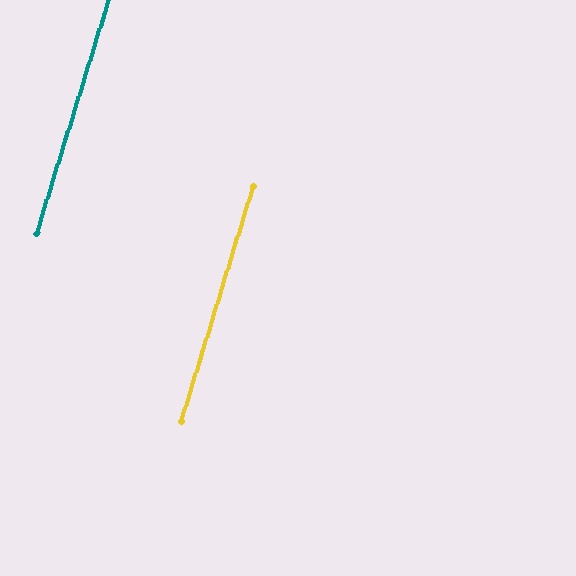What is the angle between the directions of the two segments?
Approximately 0 degrees.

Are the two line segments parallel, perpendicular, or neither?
Parallel — their directions differ by only 0.1°.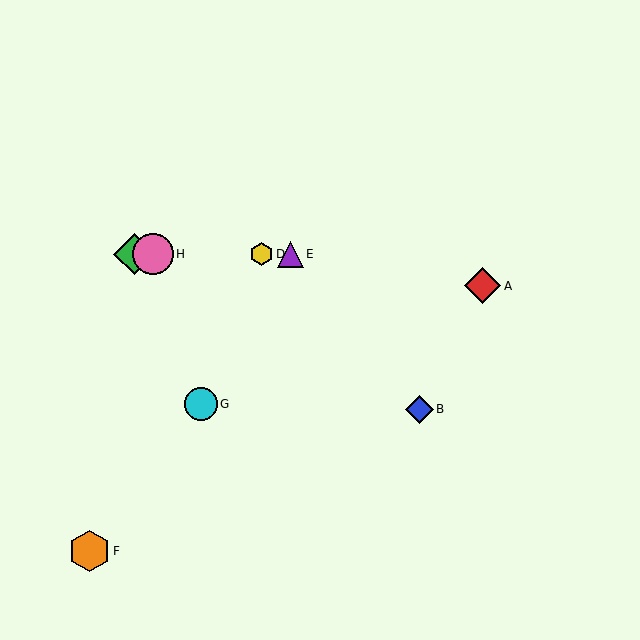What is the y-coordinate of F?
Object F is at y≈551.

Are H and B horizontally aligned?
No, H is at y≈254 and B is at y≈409.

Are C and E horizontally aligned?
Yes, both are at y≈254.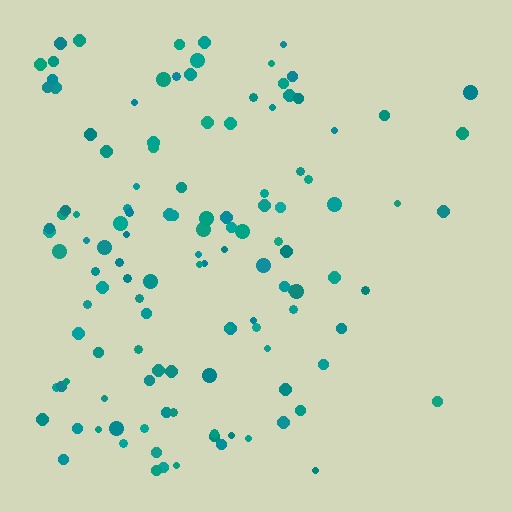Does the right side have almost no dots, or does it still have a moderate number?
Still a moderate number, just noticeably fewer than the left.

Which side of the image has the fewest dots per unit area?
The right.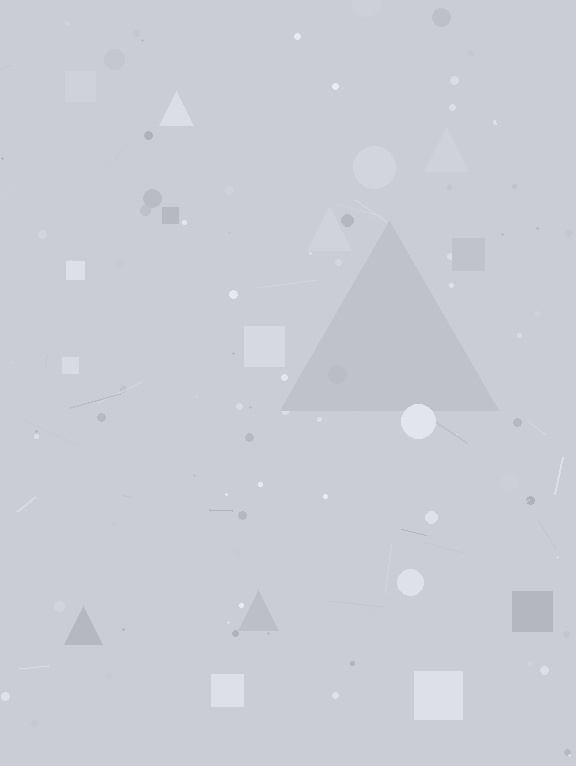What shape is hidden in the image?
A triangle is hidden in the image.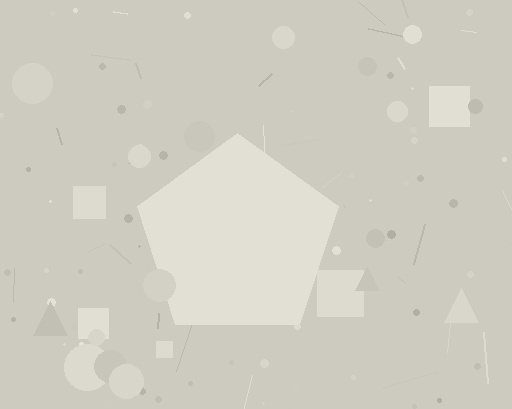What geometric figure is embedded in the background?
A pentagon is embedded in the background.